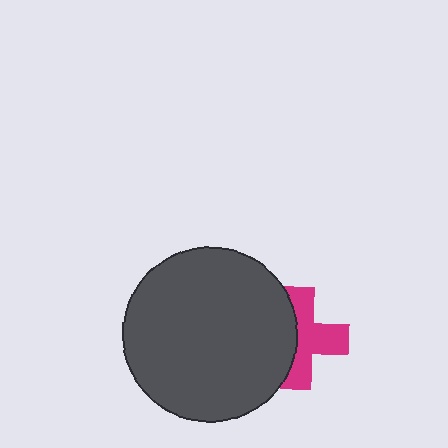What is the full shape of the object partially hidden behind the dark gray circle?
The partially hidden object is a magenta cross.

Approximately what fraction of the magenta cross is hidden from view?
Roughly 41% of the magenta cross is hidden behind the dark gray circle.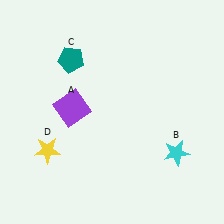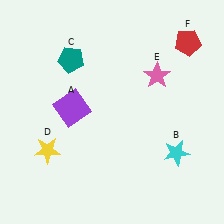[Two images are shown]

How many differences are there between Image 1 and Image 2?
There are 2 differences between the two images.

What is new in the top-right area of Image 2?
A red pentagon (F) was added in the top-right area of Image 2.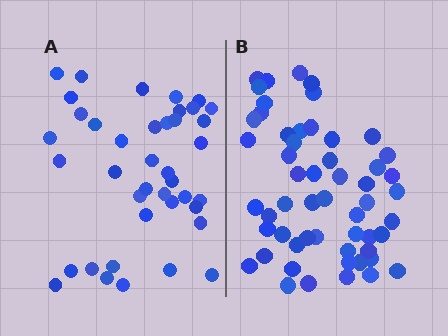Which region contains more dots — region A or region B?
Region B (the right region) has more dots.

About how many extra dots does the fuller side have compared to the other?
Region B has approximately 15 more dots than region A.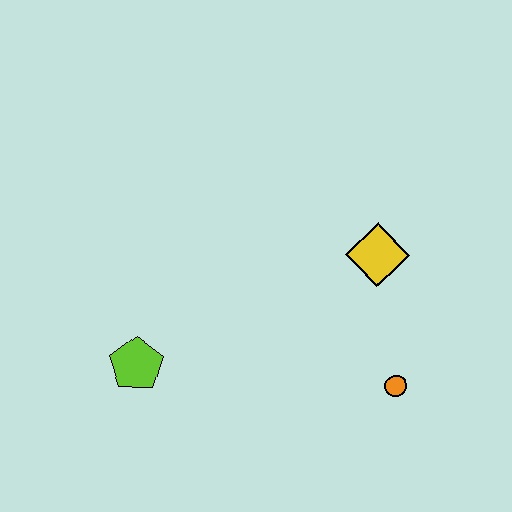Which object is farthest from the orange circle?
The lime pentagon is farthest from the orange circle.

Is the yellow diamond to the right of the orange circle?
No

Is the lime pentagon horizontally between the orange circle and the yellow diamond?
No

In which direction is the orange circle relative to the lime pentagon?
The orange circle is to the right of the lime pentagon.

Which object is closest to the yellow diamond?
The orange circle is closest to the yellow diamond.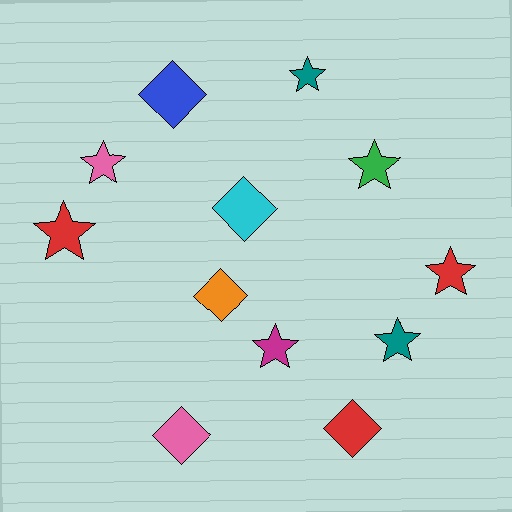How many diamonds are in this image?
There are 5 diamonds.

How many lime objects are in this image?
There are no lime objects.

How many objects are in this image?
There are 12 objects.